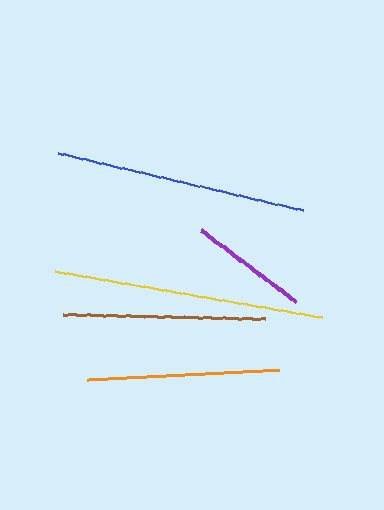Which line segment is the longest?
The yellow line is the longest at approximately 271 pixels.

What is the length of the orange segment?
The orange segment is approximately 192 pixels long.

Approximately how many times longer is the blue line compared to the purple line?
The blue line is approximately 2.1 times the length of the purple line.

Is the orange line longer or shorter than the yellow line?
The yellow line is longer than the orange line.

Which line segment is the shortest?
The purple line is the shortest at approximately 118 pixels.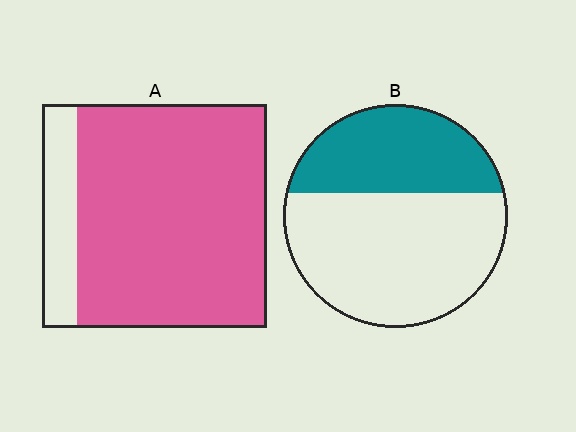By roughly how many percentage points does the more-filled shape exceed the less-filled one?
By roughly 45 percentage points (A over B).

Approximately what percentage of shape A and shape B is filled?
A is approximately 85% and B is approximately 35%.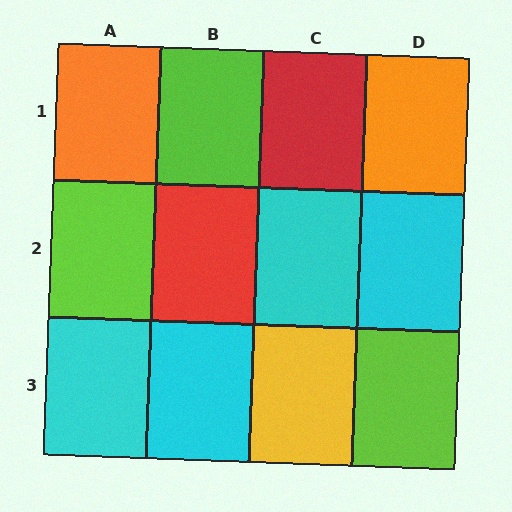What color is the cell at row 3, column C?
Yellow.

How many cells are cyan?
4 cells are cyan.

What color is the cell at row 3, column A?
Cyan.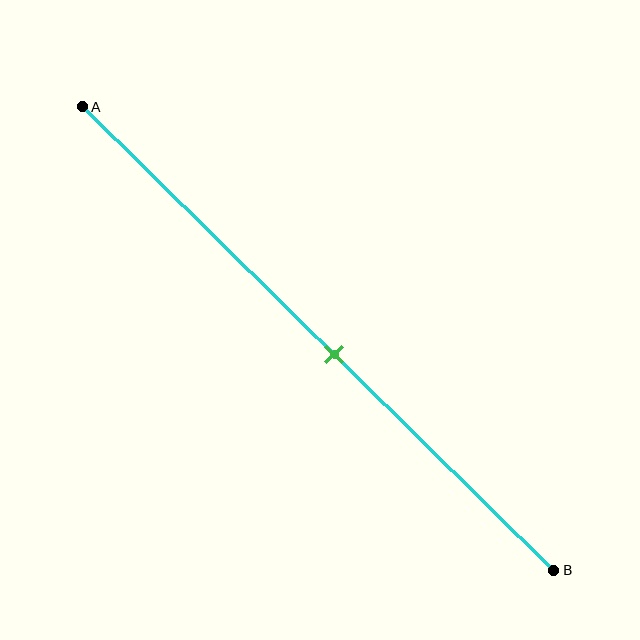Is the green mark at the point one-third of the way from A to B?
No, the mark is at about 55% from A, not at the 33% one-third point.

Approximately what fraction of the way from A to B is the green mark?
The green mark is approximately 55% of the way from A to B.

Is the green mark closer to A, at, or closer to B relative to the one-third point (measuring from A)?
The green mark is closer to point B than the one-third point of segment AB.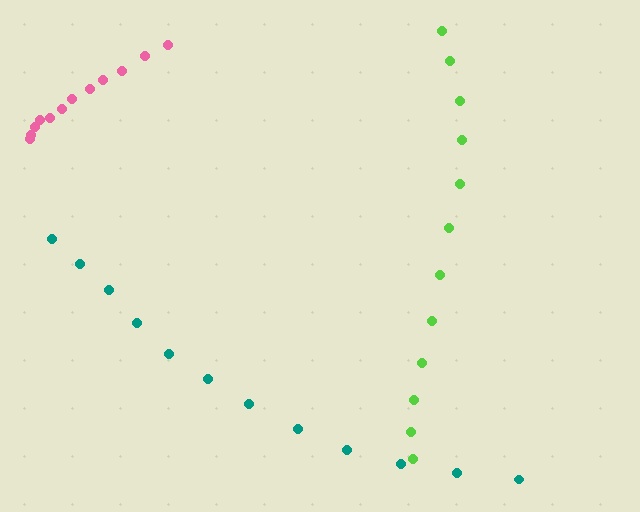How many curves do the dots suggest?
There are 3 distinct paths.